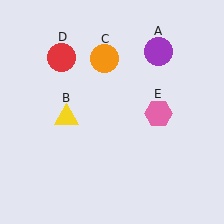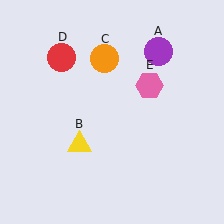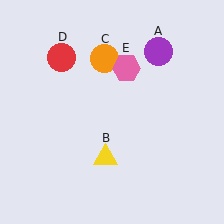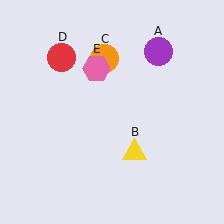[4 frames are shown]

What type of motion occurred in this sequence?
The yellow triangle (object B), pink hexagon (object E) rotated counterclockwise around the center of the scene.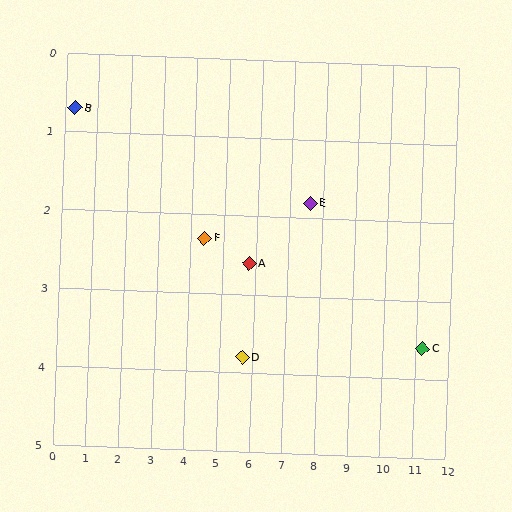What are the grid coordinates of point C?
Point C is at approximately (11.2, 3.6).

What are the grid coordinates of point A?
Point A is at approximately (5.8, 2.6).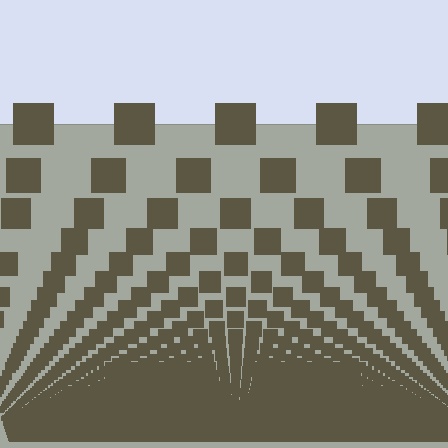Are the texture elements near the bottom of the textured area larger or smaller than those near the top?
Smaller. The gradient is inverted — elements near the bottom are smaller and denser.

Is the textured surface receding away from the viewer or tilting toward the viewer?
The surface appears to tilt toward the viewer. Texture elements get larger and sparser toward the top.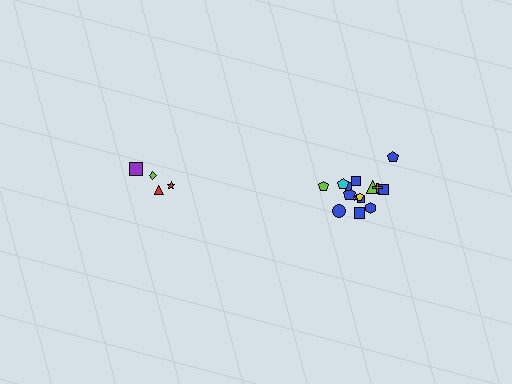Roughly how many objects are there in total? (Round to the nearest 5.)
Roughly 20 objects in total.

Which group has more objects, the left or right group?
The right group.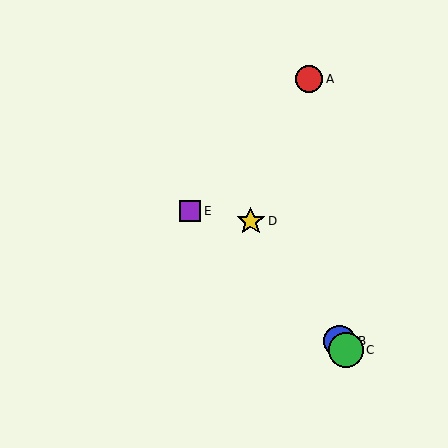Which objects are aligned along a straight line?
Objects B, C, D are aligned along a straight line.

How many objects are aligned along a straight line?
3 objects (B, C, D) are aligned along a straight line.